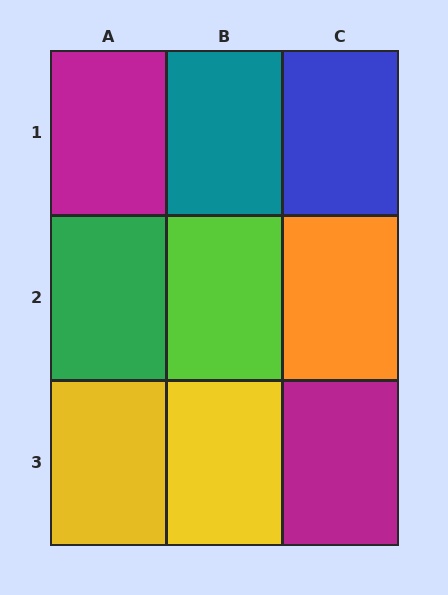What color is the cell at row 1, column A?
Magenta.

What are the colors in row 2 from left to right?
Green, lime, orange.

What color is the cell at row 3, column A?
Yellow.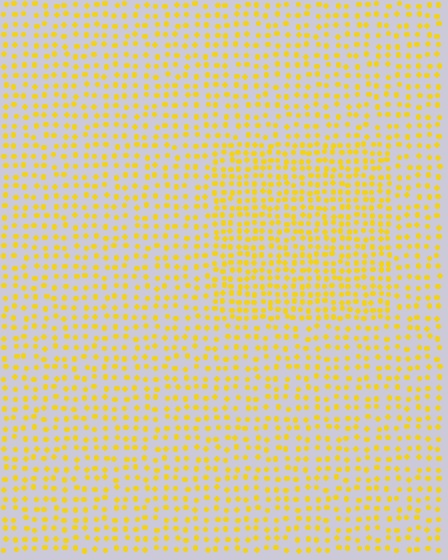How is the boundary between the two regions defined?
The boundary is defined by a change in element density (approximately 1.7x ratio). All elements are the same color, size, and shape.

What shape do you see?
I see a rectangle.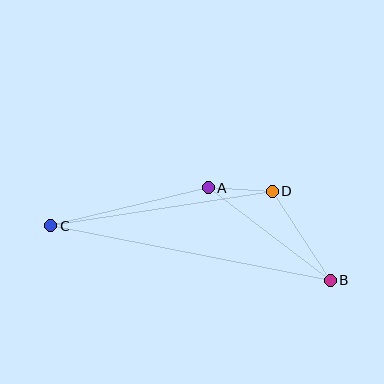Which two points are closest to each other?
Points A and D are closest to each other.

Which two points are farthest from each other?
Points B and C are farthest from each other.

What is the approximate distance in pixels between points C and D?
The distance between C and D is approximately 224 pixels.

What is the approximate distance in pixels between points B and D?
The distance between B and D is approximately 106 pixels.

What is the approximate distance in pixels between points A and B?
The distance between A and B is approximately 153 pixels.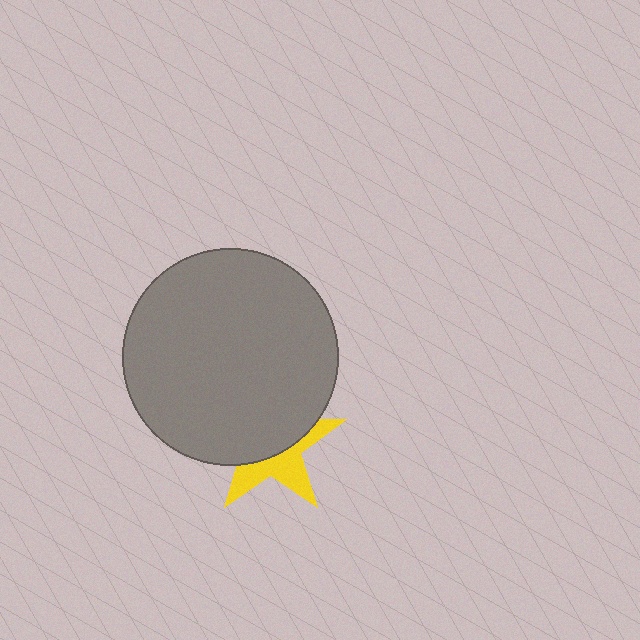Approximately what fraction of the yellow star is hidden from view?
Roughly 59% of the yellow star is hidden behind the gray circle.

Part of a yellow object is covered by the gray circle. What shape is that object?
It is a star.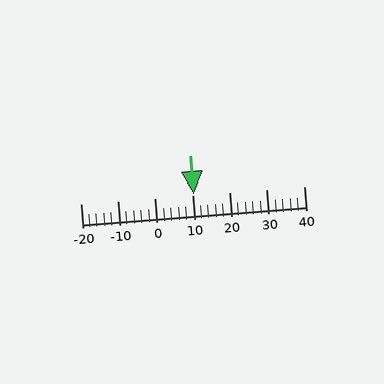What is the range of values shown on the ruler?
The ruler shows values from -20 to 40.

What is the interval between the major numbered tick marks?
The major tick marks are spaced 10 units apart.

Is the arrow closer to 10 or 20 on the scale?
The arrow is closer to 10.